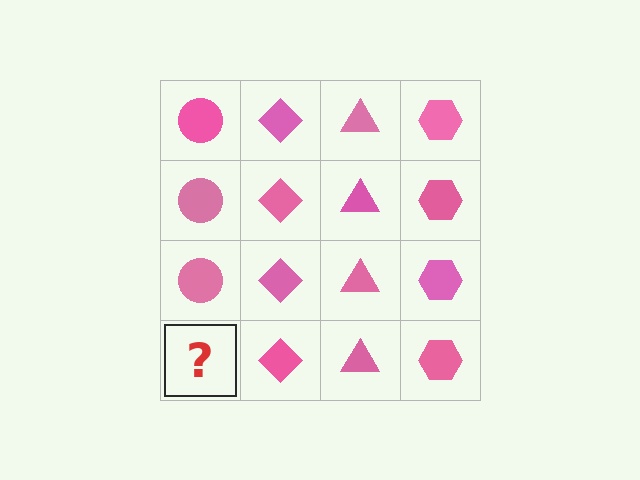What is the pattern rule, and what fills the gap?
The rule is that each column has a consistent shape. The gap should be filled with a pink circle.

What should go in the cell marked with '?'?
The missing cell should contain a pink circle.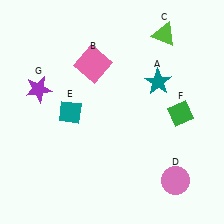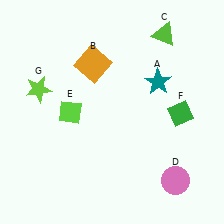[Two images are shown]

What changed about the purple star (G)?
In Image 1, G is purple. In Image 2, it changed to lime.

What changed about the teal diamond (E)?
In Image 1, E is teal. In Image 2, it changed to lime.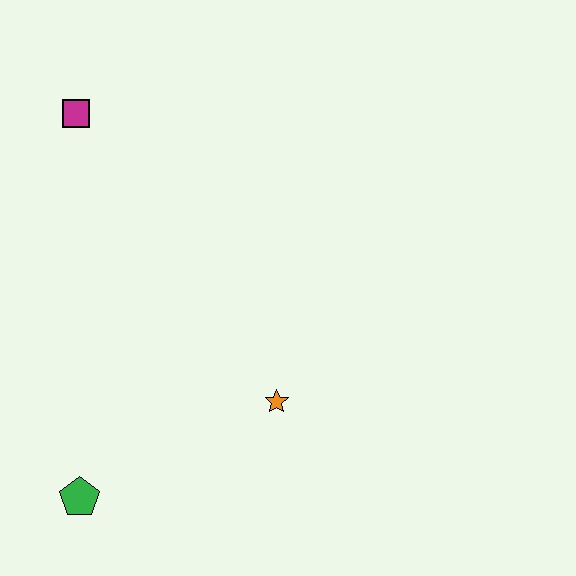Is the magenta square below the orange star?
No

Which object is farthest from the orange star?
The magenta square is farthest from the orange star.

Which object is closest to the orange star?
The green pentagon is closest to the orange star.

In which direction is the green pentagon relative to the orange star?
The green pentagon is to the left of the orange star.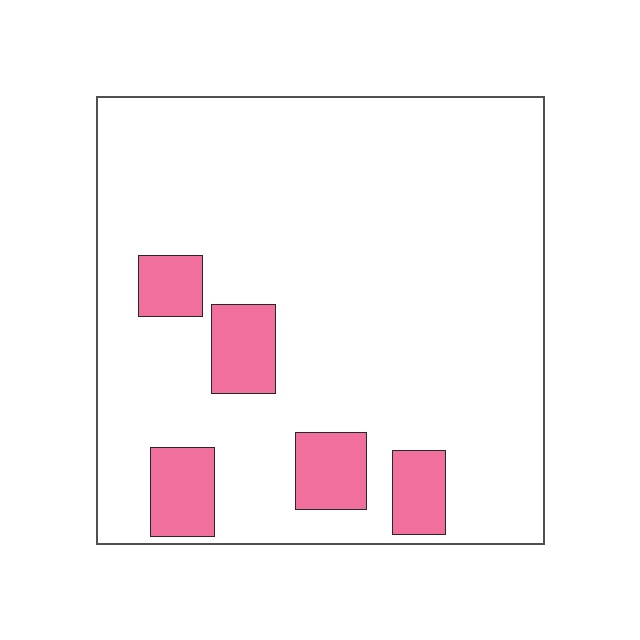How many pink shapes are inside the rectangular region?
5.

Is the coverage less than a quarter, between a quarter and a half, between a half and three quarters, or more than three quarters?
Less than a quarter.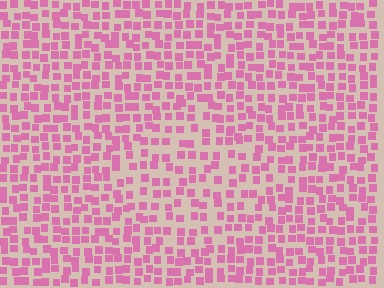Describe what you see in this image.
The image contains small pink elements arranged at two different densities. A diamond-shaped region is visible where the elements are less densely packed than the surrounding area.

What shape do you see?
I see a diamond.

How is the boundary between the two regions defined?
The boundary is defined by a change in element density (approximately 1.5x ratio). All elements are the same color, size, and shape.